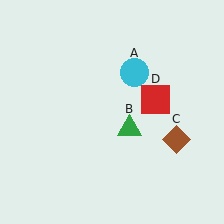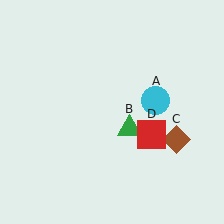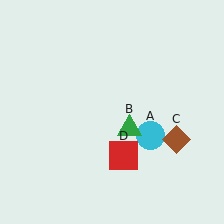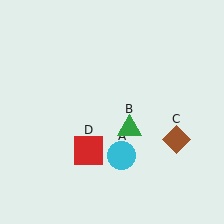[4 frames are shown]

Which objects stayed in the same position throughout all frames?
Green triangle (object B) and brown diamond (object C) remained stationary.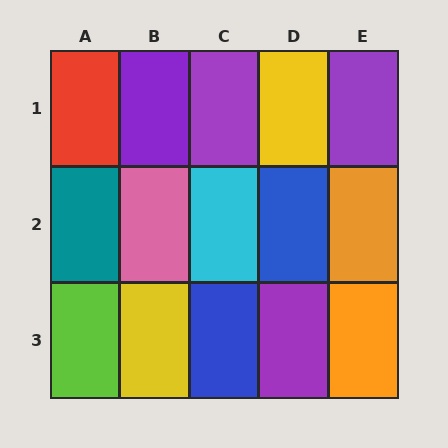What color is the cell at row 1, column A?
Red.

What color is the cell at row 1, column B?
Purple.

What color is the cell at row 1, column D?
Yellow.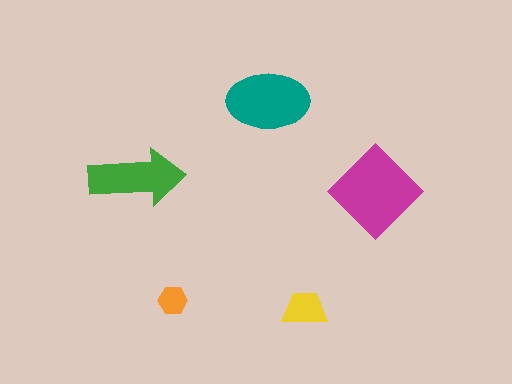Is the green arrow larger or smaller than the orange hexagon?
Larger.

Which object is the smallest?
The orange hexagon.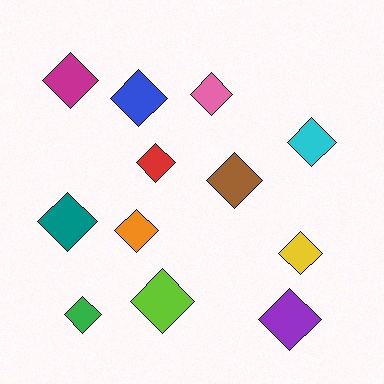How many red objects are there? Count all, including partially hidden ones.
There is 1 red object.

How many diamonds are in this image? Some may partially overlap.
There are 12 diamonds.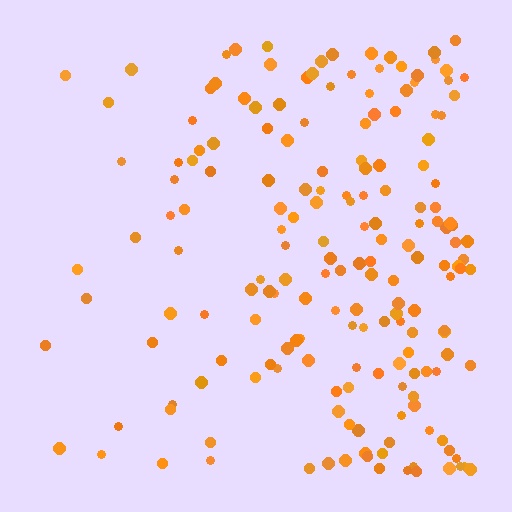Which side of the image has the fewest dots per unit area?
The left.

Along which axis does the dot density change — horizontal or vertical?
Horizontal.